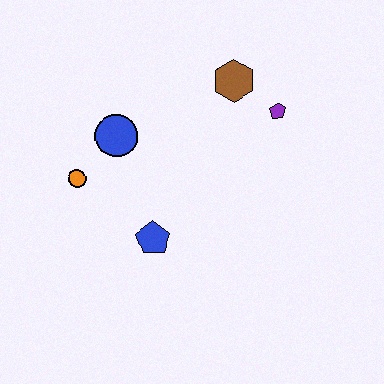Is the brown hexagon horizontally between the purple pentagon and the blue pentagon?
Yes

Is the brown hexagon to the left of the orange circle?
No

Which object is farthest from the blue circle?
The purple pentagon is farthest from the blue circle.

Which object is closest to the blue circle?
The orange circle is closest to the blue circle.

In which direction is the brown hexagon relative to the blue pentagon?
The brown hexagon is above the blue pentagon.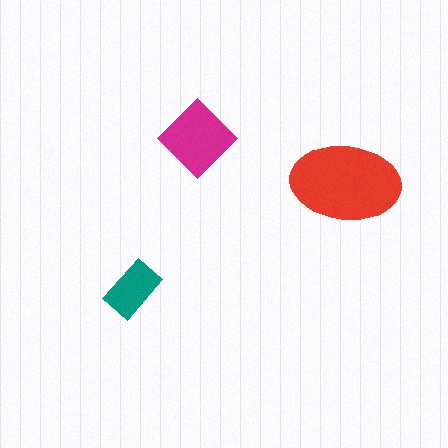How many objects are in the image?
There are 3 objects in the image.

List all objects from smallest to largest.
The teal rectangle, the magenta diamond, the red ellipse.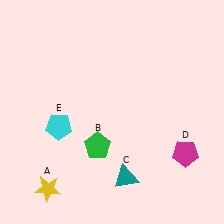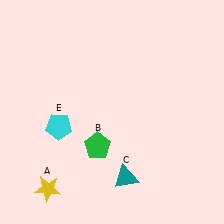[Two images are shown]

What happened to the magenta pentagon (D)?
The magenta pentagon (D) was removed in Image 2. It was in the bottom-right area of Image 1.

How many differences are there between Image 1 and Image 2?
There is 1 difference between the two images.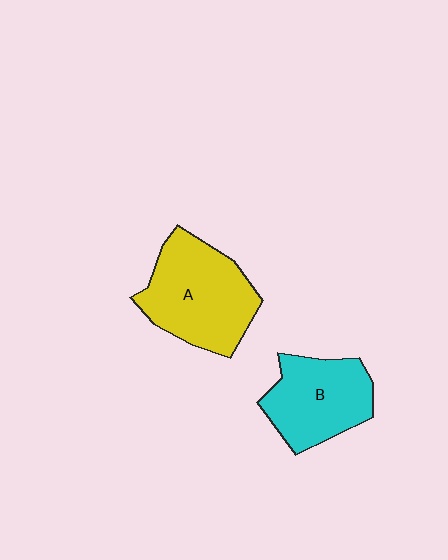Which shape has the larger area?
Shape A (yellow).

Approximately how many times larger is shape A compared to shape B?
Approximately 1.2 times.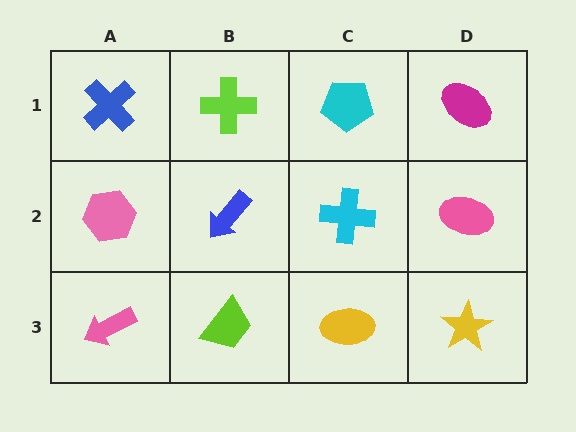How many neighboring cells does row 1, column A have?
2.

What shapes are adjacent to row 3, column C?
A cyan cross (row 2, column C), a lime trapezoid (row 3, column B), a yellow star (row 3, column D).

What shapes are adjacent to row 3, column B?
A blue arrow (row 2, column B), a pink arrow (row 3, column A), a yellow ellipse (row 3, column C).